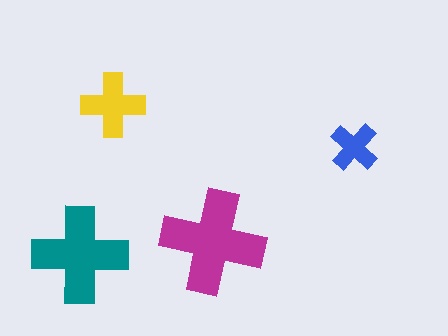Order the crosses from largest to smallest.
the magenta one, the teal one, the yellow one, the blue one.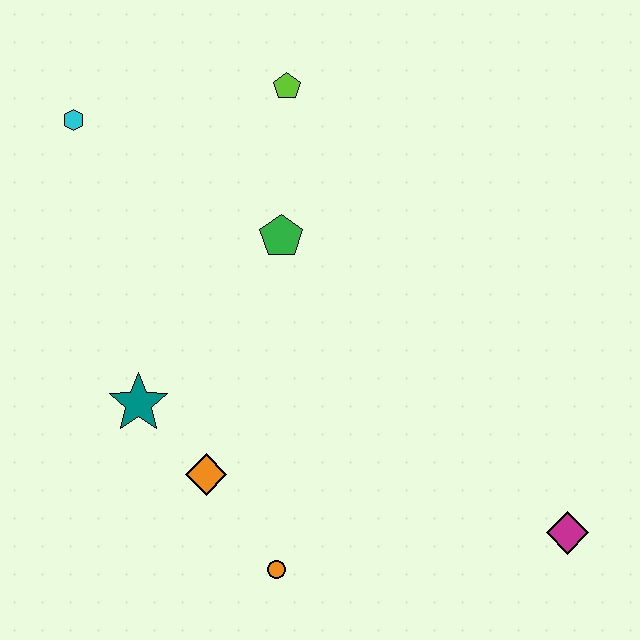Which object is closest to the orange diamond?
The teal star is closest to the orange diamond.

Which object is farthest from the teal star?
The magenta diamond is farthest from the teal star.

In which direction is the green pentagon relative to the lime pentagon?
The green pentagon is below the lime pentagon.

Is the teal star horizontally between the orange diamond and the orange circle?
No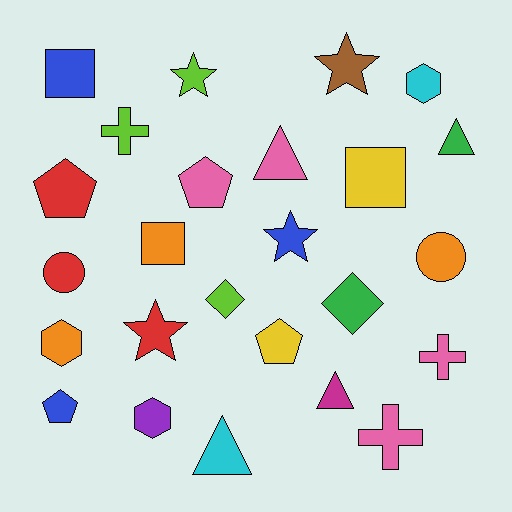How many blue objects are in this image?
There are 3 blue objects.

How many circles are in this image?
There are 2 circles.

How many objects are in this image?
There are 25 objects.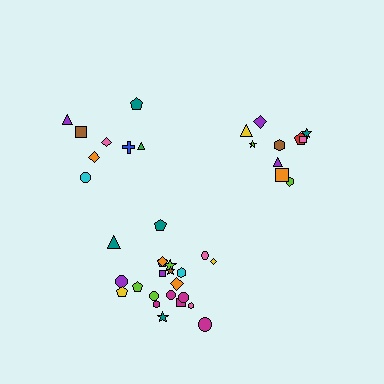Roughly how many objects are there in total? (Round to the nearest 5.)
Roughly 40 objects in total.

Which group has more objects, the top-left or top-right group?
The top-right group.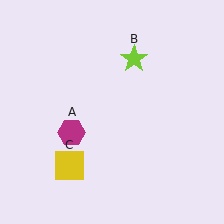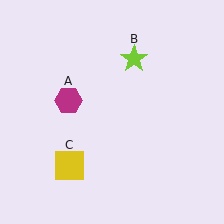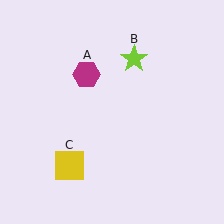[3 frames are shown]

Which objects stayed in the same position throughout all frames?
Lime star (object B) and yellow square (object C) remained stationary.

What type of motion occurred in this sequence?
The magenta hexagon (object A) rotated clockwise around the center of the scene.